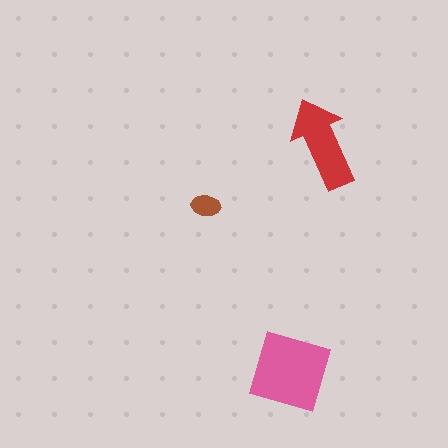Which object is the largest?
The pink square.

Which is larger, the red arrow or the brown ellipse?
The red arrow.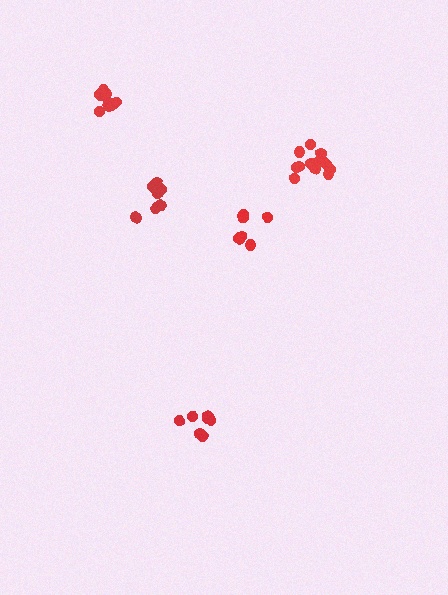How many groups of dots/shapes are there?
There are 5 groups.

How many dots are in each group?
Group 1: 8 dots, Group 2: 7 dots, Group 3: 8 dots, Group 4: 12 dots, Group 5: 13 dots (48 total).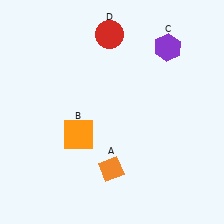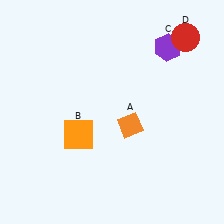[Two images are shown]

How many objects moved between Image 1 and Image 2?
2 objects moved between the two images.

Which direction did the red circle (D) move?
The red circle (D) moved right.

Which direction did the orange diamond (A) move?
The orange diamond (A) moved up.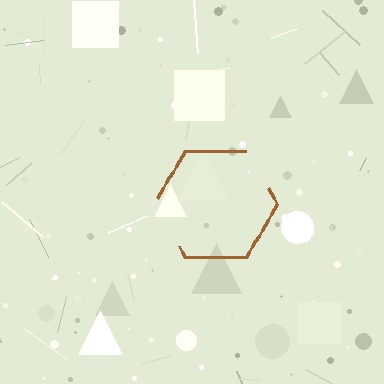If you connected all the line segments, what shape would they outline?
They would outline a hexagon.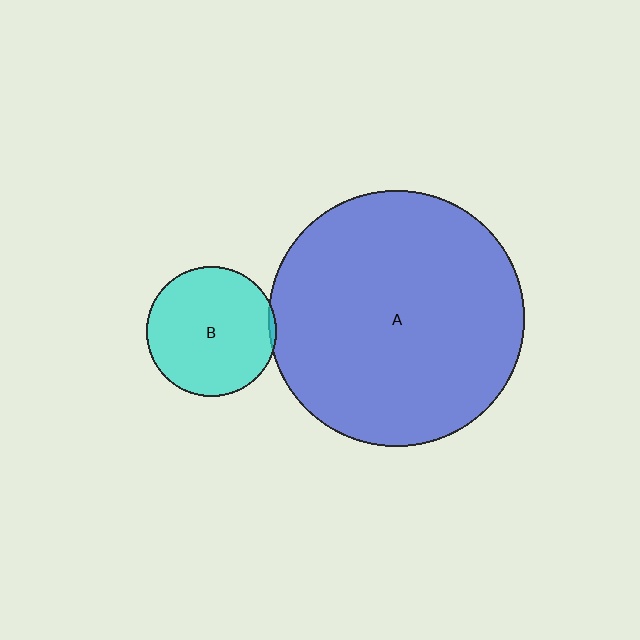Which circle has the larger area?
Circle A (blue).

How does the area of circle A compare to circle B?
Approximately 3.9 times.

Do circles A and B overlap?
Yes.